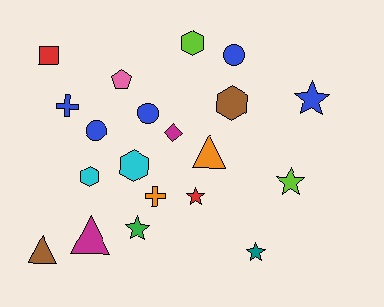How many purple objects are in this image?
There are no purple objects.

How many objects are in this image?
There are 20 objects.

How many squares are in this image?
There is 1 square.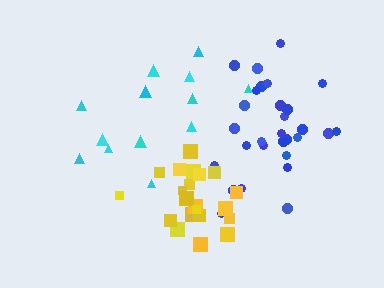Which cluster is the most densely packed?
Yellow.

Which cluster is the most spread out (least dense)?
Cyan.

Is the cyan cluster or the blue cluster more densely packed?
Blue.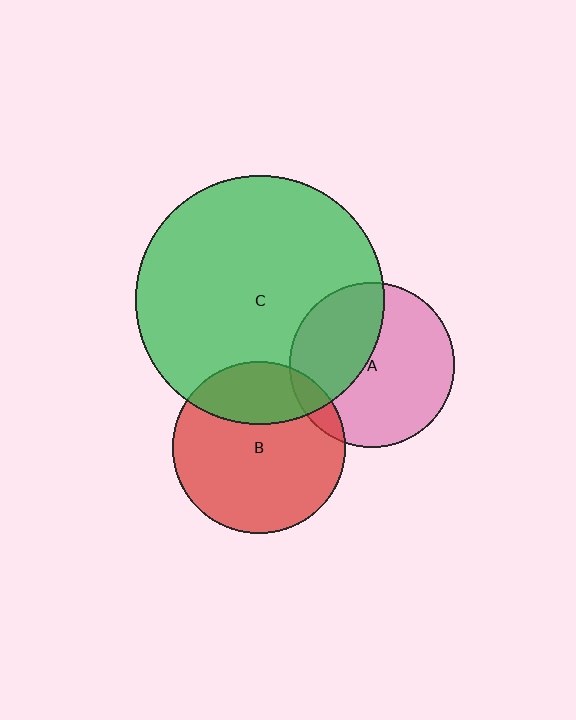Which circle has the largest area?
Circle C (green).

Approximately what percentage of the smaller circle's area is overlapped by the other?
Approximately 25%.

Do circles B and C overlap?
Yes.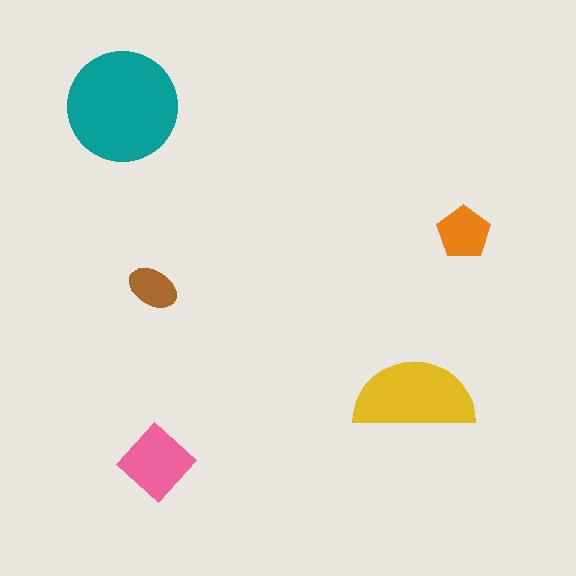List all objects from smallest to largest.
The brown ellipse, the orange pentagon, the pink diamond, the yellow semicircle, the teal circle.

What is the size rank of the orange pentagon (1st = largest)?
4th.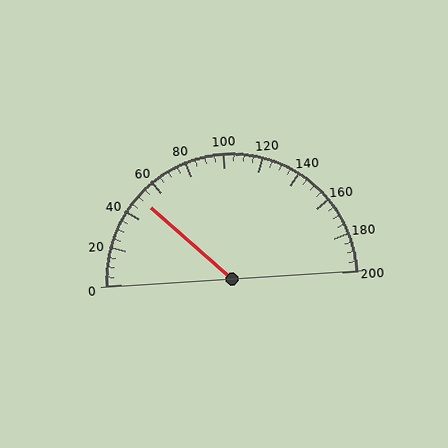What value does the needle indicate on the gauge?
The needle indicates approximately 50.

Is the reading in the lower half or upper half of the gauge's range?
The reading is in the lower half of the range (0 to 200).